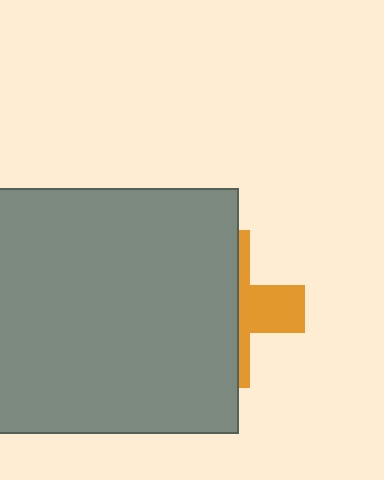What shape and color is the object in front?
The object in front is a gray rectangle.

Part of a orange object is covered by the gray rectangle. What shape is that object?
It is a cross.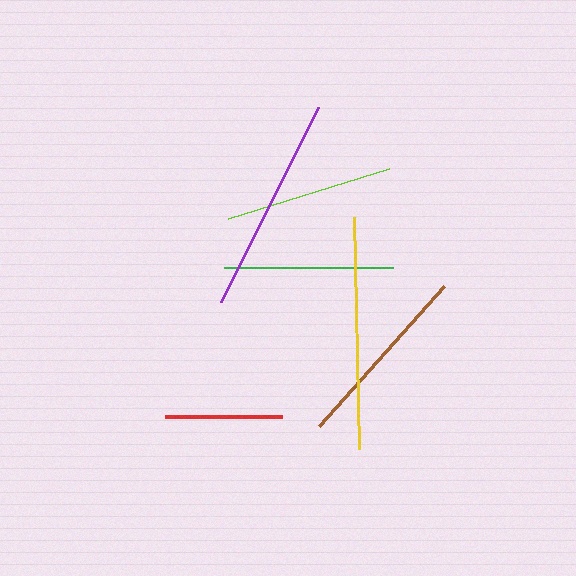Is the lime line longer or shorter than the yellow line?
The yellow line is longer than the lime line.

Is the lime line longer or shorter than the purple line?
The purple line is longer than the lime line.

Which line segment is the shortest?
The red line is the shortest at approximately 117 pixels.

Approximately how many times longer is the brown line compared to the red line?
The brown line is approximately 1.6 times the length of the red line.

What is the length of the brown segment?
The brown segment is approximately 188 pixels long.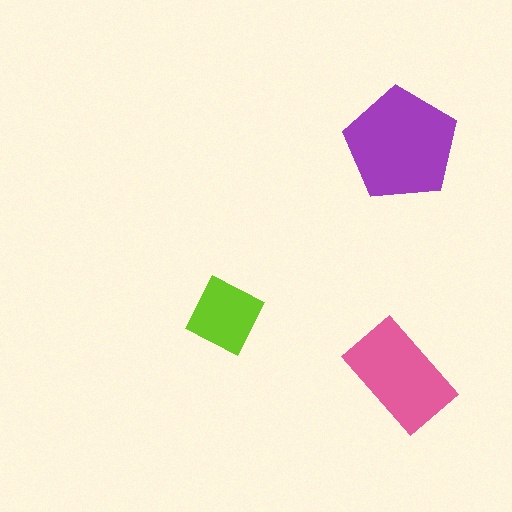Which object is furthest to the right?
The purple pentagon is rightmost.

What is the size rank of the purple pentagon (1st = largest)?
1st.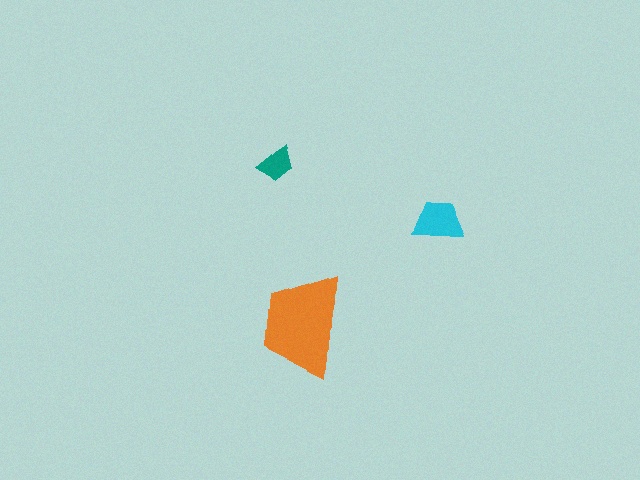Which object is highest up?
The teal trapezoid is topmost.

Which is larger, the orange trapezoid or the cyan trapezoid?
The orange one.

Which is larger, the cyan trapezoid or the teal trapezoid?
The cyan one.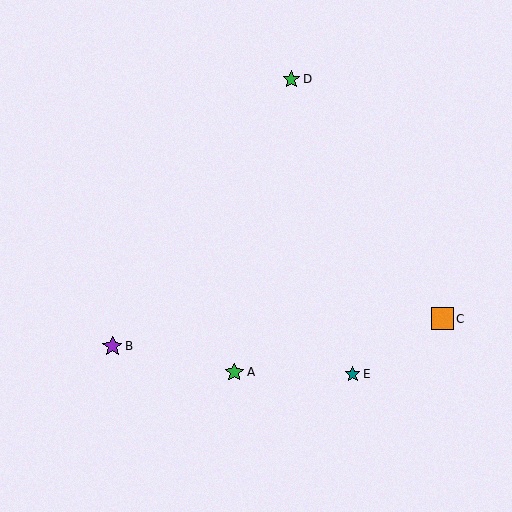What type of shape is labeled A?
Shape A is a green star.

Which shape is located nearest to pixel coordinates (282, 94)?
The green star (labeled D) at (291, 79) is nearest to that location.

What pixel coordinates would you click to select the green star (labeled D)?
Click at (291, 79) to select the green star D.